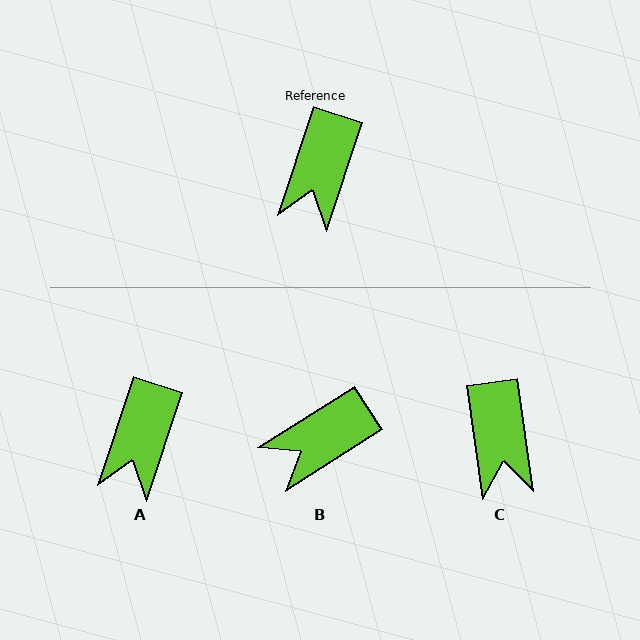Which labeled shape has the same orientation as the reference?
A.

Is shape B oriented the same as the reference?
No, it is off by about 39 degrees.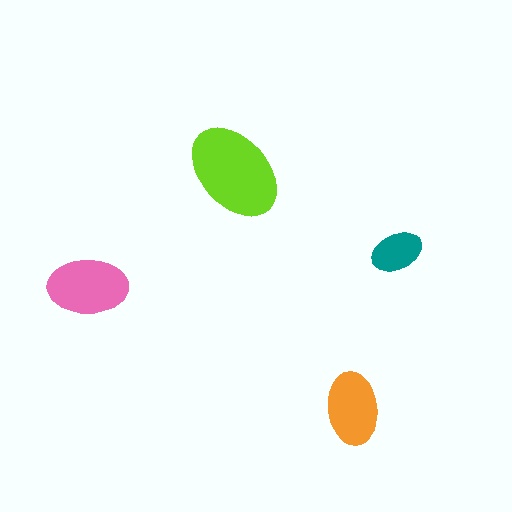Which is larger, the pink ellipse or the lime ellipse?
The lime one.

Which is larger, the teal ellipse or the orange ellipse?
The orange one.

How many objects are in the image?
There are 4 objects in the image.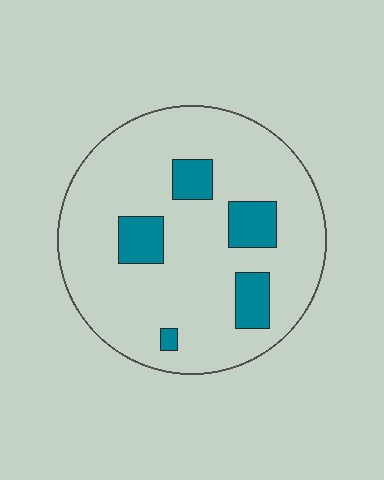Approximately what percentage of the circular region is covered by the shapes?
Approximately 15%.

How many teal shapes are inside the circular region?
5.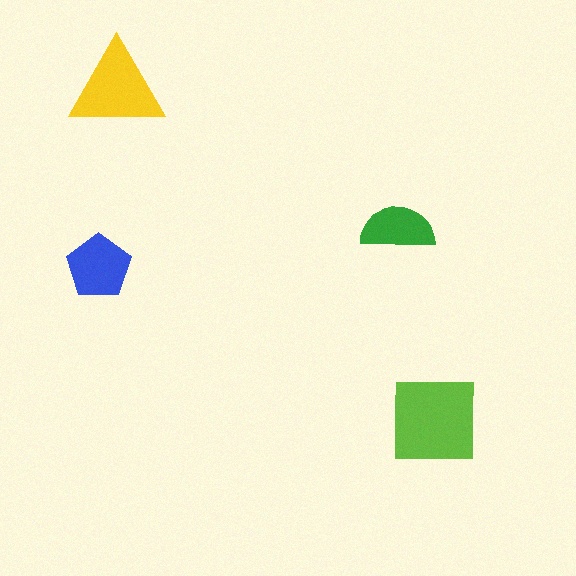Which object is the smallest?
The green semicircle.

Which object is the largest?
The lime square.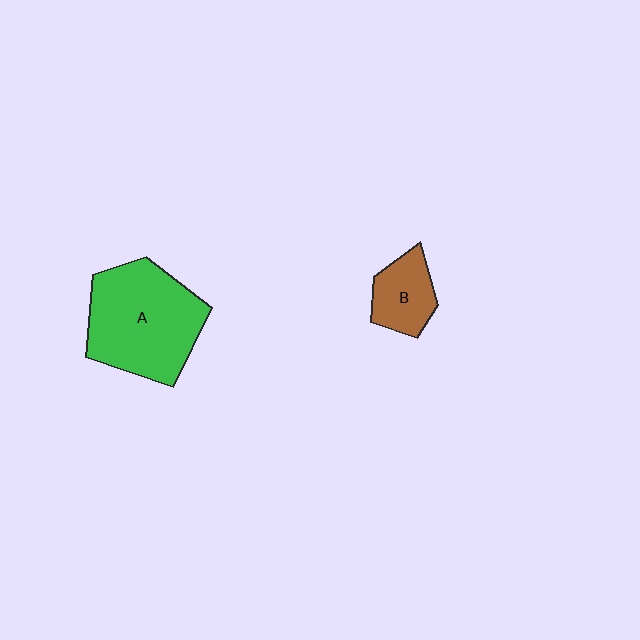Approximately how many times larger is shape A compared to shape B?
Approximately 2.6 times.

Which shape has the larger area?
Shape A (green).